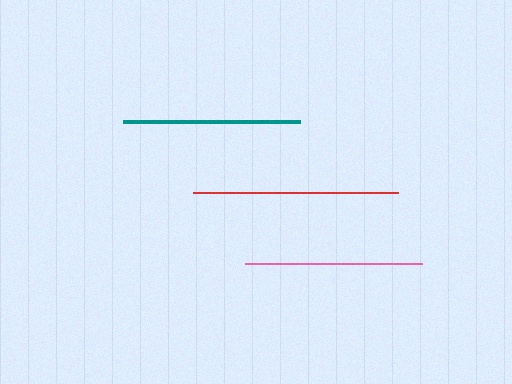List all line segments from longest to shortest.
From longest to shortest: red, teal, pink.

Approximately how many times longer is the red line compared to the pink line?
The red line is approximately 1.2 times the length of the pink line.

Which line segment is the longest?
The red line is the longest at approximately 205 pixels.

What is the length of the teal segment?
The teal segment is approximately 177 pixels long.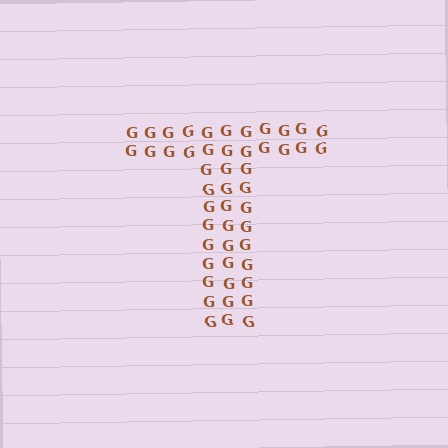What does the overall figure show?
The overall figure shows the letter T.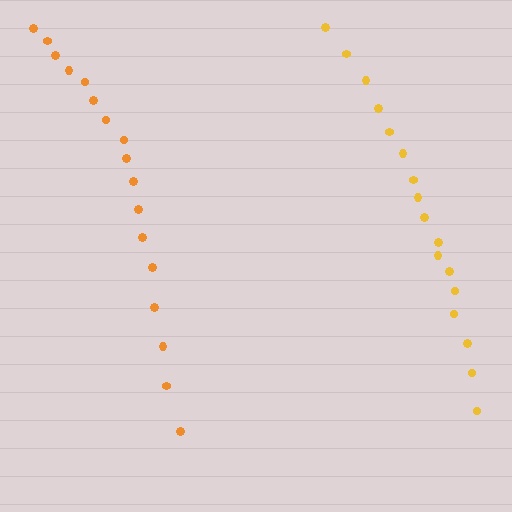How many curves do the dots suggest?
There are 2 distinct paths.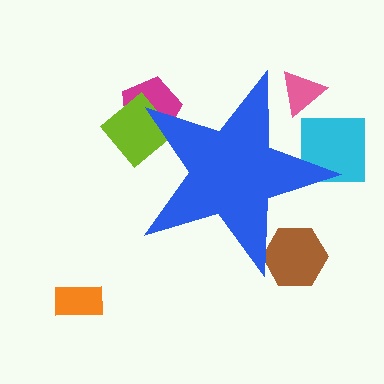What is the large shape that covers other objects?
A blue star.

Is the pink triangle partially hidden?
Yes, the pink triangle is partially hidden behind the blue star.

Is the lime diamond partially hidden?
Yes, the lime diamond is partially hidden behind the blue star.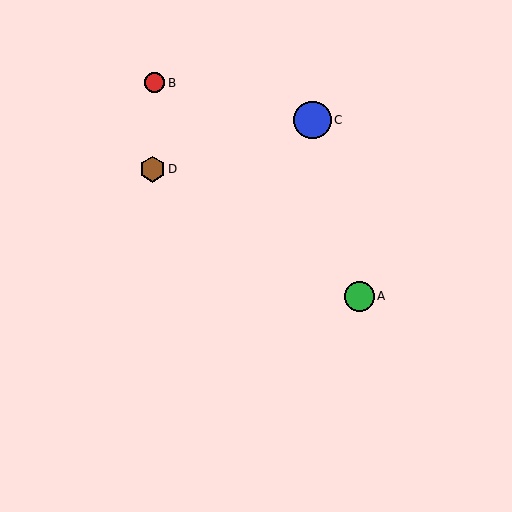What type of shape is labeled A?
Shape A is a green circle.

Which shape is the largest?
The blue circle (labeled C) is the largest.